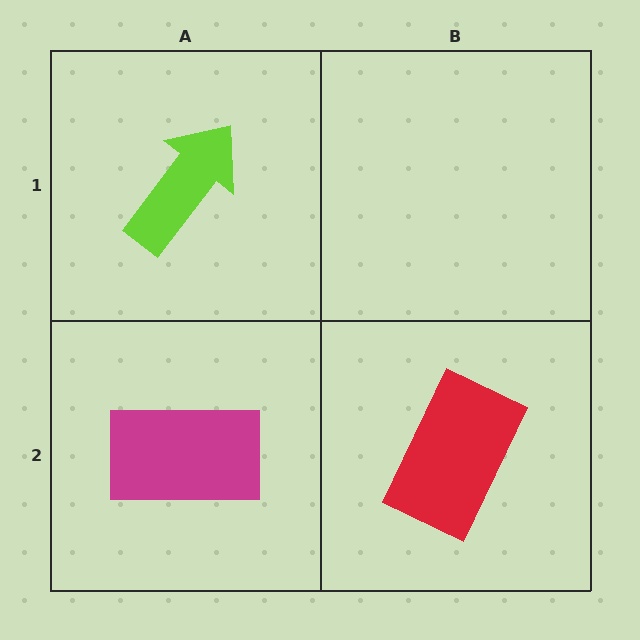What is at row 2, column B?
A red rectangle.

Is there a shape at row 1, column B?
No, that cell is empty.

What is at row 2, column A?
A magenta rectangle.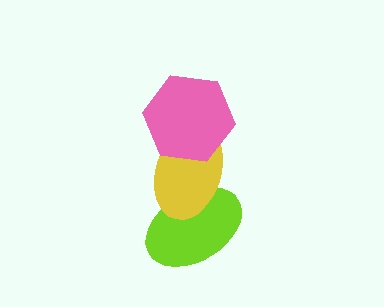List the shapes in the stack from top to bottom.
From top to bottom: the pink hexagon, the yellow ellipse, the lime ellipse.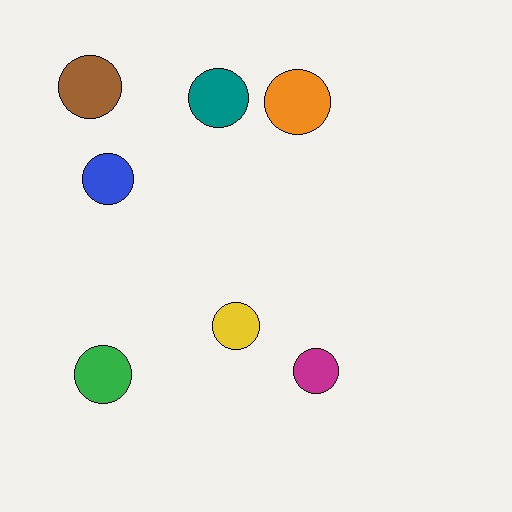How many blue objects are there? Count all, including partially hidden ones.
There is 1 blue object.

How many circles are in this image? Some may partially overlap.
There are 7 circles.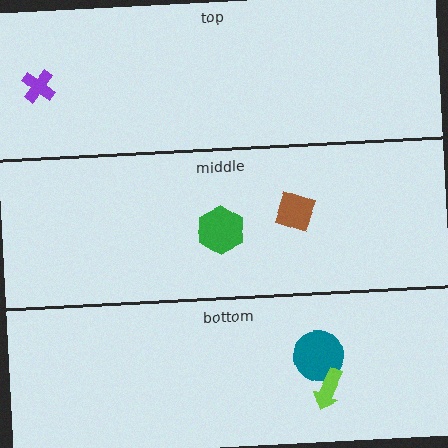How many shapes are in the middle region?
2.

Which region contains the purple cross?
The top region.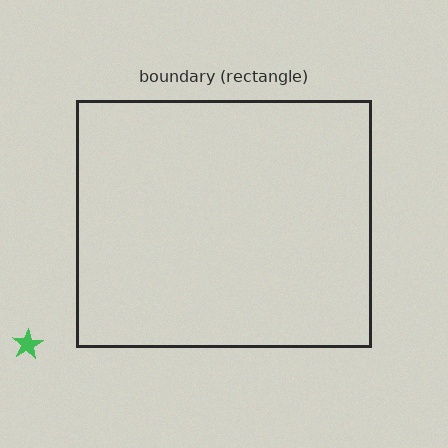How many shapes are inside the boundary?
0 inside, 1 outside.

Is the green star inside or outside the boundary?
Outside.